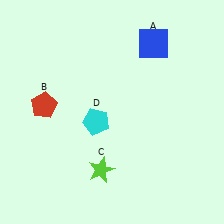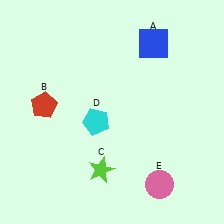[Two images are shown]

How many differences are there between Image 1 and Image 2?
There is 1 difference between the two images.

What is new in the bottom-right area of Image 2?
A pink circle (E) was added in the bottom-right area of Image 2.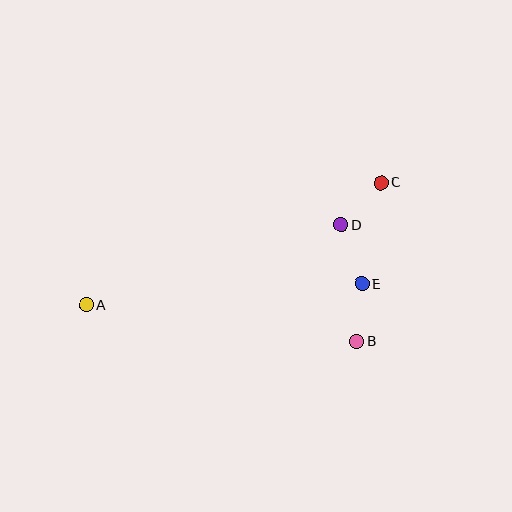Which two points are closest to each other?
Points B and E are closest to each other.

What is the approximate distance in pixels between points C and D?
The distance between C and D is approximately 58 pixels.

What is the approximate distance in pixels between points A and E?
The distance between A and E is approximately 277 pixels.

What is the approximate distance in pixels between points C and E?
The distance between C and E is approximately 103 pixels.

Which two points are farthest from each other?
Points A and C are farthest from each other.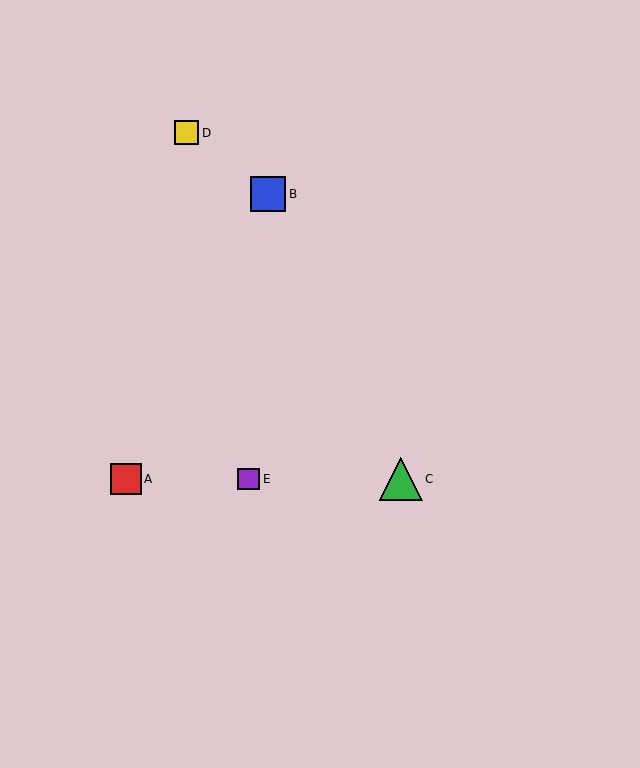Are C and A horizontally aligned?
Yes, both are at y≈479.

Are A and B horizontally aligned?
No, A is at y≈479 and B is at y≈194.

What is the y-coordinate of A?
Object A is at y≈479.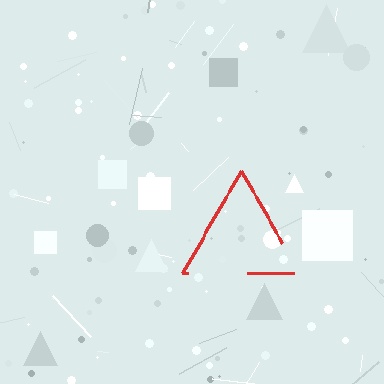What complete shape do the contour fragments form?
The contour fragments form a triangle.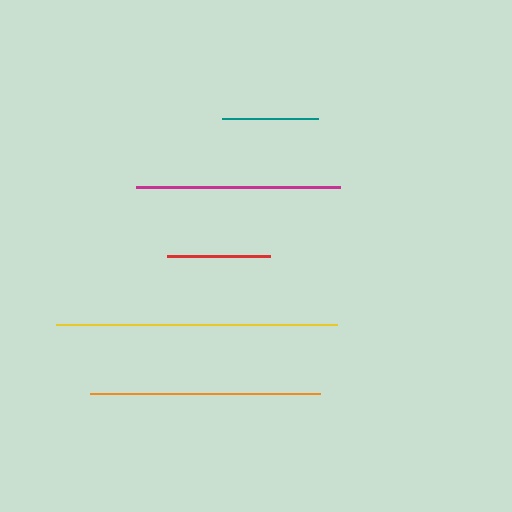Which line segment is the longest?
The yellow line is the longest at approximately 281 pixels.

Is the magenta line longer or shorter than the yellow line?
The yellow line is longer than the magenta line.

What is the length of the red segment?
The red segment is approximately 103 pixels long.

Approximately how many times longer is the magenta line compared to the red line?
The magenta line is approximately 2.0 times the length of the red line.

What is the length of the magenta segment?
The magenta segment is approximately 203 pixels long.